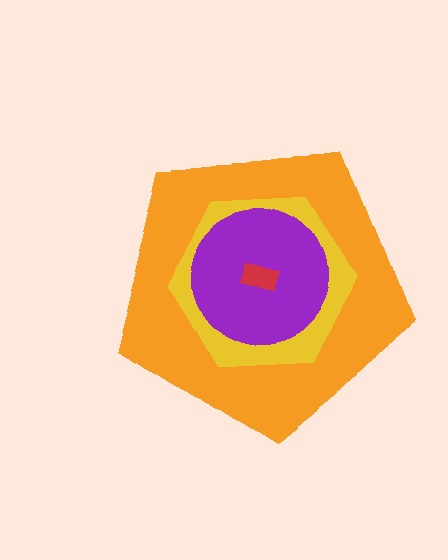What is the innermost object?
The red rectangle.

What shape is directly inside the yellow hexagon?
The purple circle.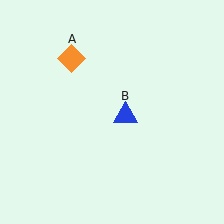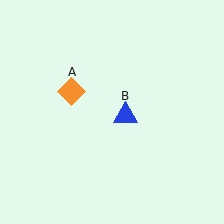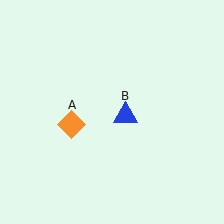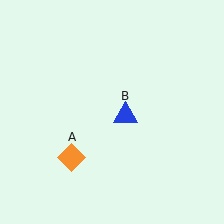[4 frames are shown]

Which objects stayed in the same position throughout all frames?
Blue triangle (object B) remained stationary.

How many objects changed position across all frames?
1 object changed position: orange diamond (object A).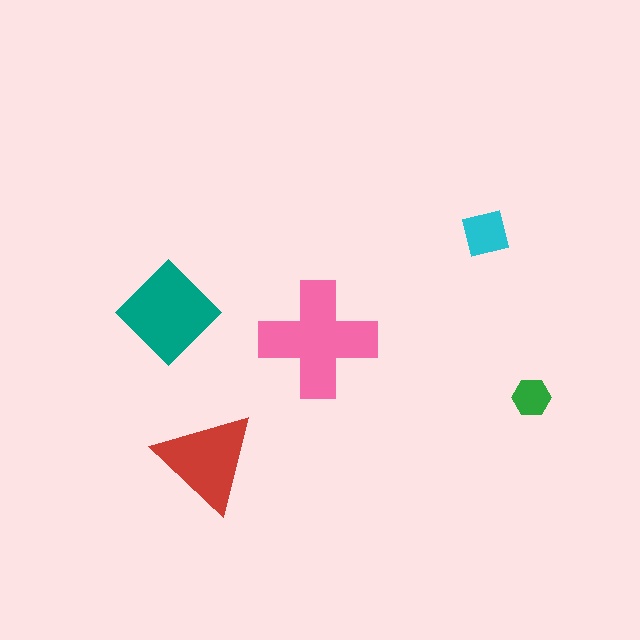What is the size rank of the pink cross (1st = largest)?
1st.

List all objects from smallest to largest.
The green hexagon, the cyan square, the red triangle, the teal diamond, the pink cross.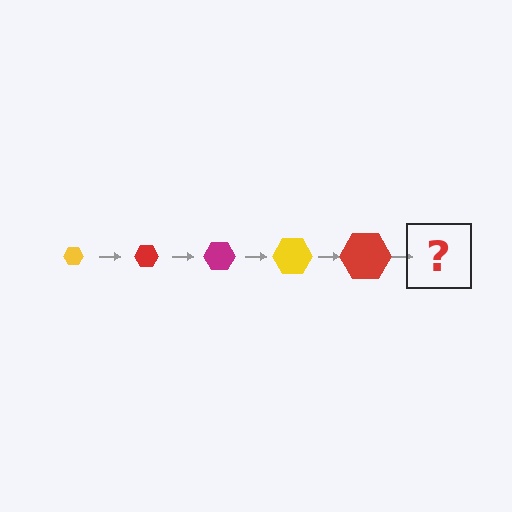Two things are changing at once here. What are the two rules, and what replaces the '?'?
The two rules are that the hexagon grows larger each step and the color cycles through yellow, red, and magenta. The '?' should be a magenta hexagon, larger than the previous one.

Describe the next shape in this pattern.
It should be a magenta hexagon, larger than the previous one.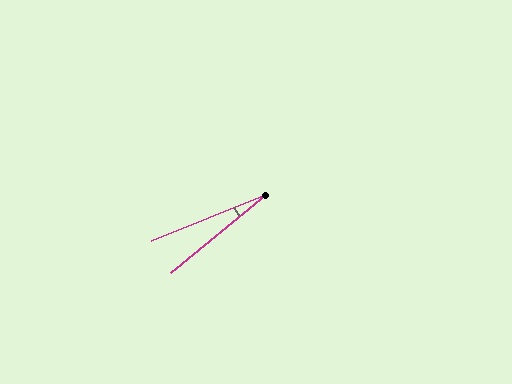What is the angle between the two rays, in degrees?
Approximately 17 degrees.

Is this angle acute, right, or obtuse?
It is acute.